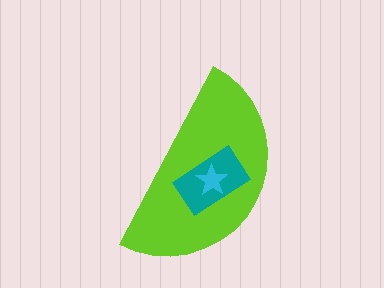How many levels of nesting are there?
3.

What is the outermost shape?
The lime semicircle.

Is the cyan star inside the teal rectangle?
Yes.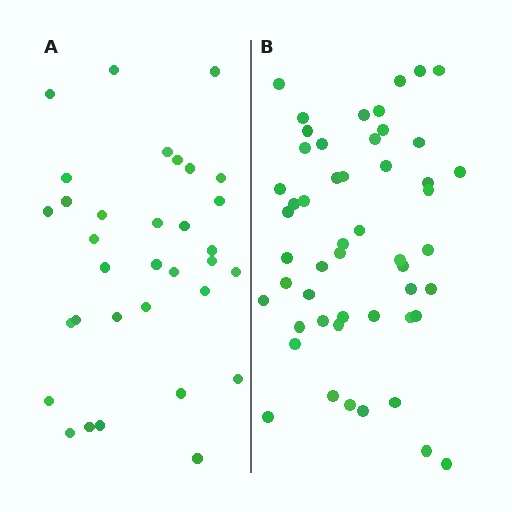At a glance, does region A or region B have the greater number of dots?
Region B (the right region) has more dots.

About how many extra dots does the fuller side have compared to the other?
Region B has approximately 20 more dots than region A.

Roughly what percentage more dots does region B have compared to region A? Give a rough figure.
About 55% more.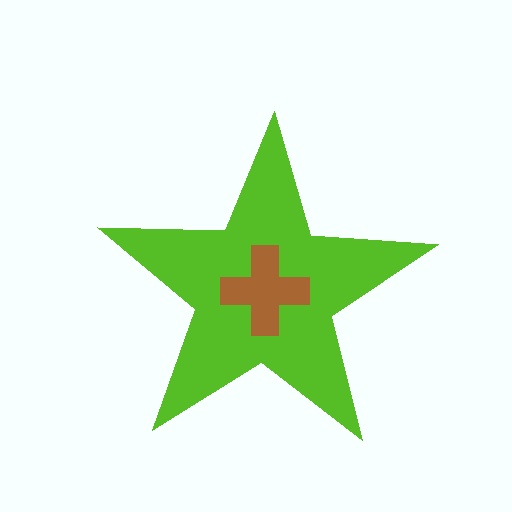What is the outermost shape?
The lime star.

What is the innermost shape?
The brown cross.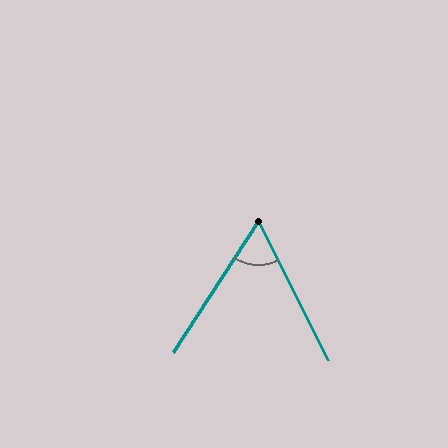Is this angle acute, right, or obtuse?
It is acute.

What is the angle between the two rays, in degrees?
Approximately 60 degrees.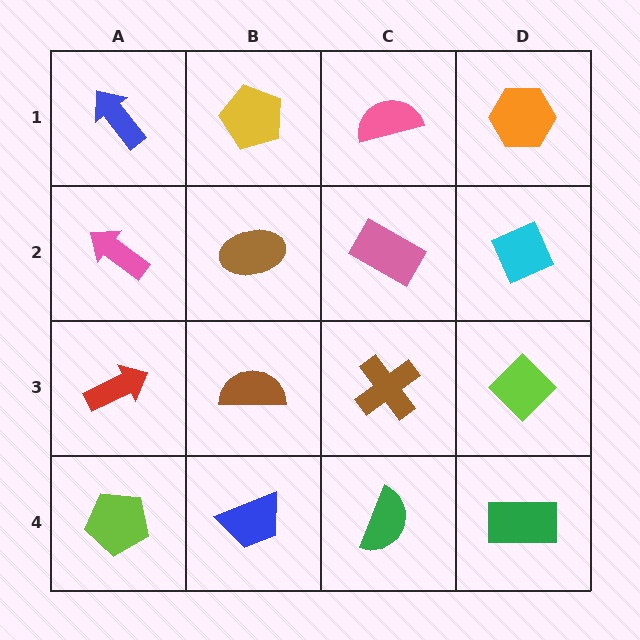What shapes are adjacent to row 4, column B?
A brown semicircle (row 3, column B), a lime pentagon (row 4, column A), a green semicircle (row 4, column C).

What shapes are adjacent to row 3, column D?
A cyan diamond (row 2, column D), a green rectangle (row 4, column D), a brown cross (row 3, column C).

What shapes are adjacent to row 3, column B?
A brown ellipse (row 2, column B), a blue trapezoid (row 4, column B), a red arrow (row 3, column A), a brown cross (row 3, column C).